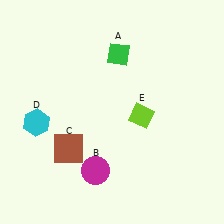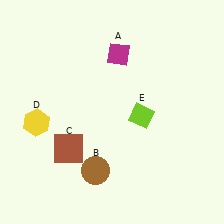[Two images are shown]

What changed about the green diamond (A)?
In Image 1, A is green. In Image 2, it changed to magenta.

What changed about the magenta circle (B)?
In Image 1, B is magenta. In Image 2, it changed to brown.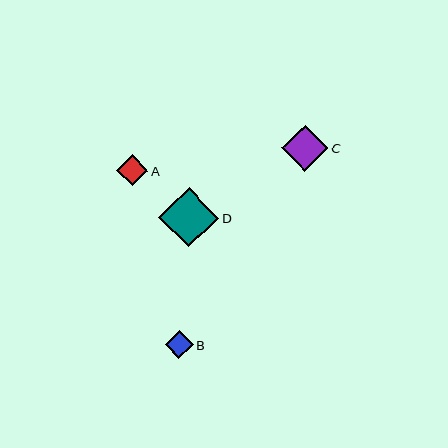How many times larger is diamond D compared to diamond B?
Diamond D is approximately 2.2 times the size of diamond B.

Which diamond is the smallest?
Diamond B is the smallest with a size of approximately 27 pixels.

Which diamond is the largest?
Diamond D is the largest with a size of approximately 60 pixels.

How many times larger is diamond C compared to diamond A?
Diamond C is approximately 1.5 times the size of diamond A.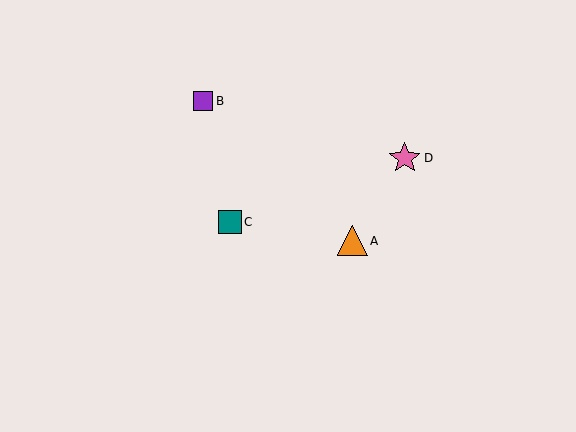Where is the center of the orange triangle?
The center of the orange triangle is at (352, 241).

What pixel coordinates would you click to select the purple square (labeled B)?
Click at (203, 101) to select the purple square B.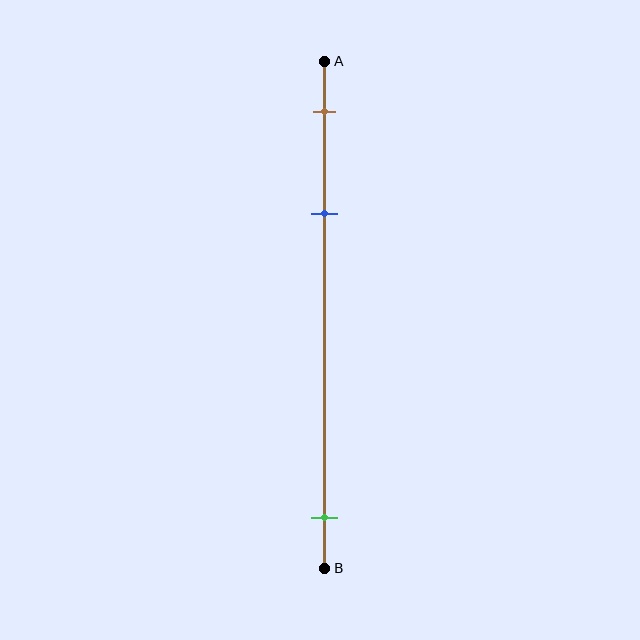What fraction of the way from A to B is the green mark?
The green mark is approximately 90% (0.9) of the way from A to B.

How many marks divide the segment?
There are 3 marks dividing the segment.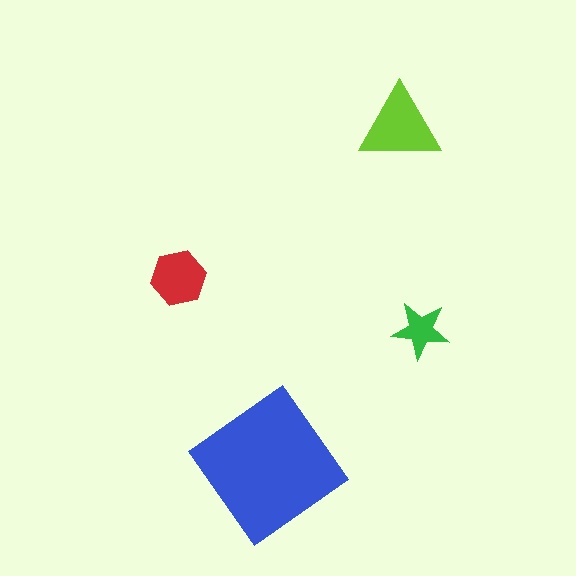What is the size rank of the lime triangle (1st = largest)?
2nd.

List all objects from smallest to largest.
The green star, the red hexagon, the lime triangle, the blue diamond.